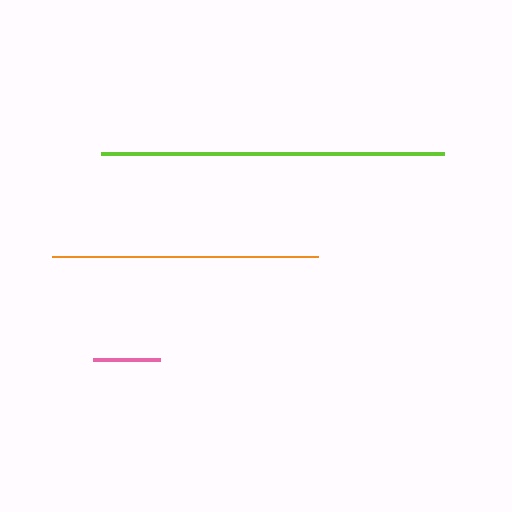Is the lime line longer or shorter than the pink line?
The lime line is longer than the pink line.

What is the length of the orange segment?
The orange segment is approximately 266 pixels long.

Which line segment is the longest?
The lime line is the longest at approximately 344 pixels.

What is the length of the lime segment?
The lime segment is approximately 344 pixels long.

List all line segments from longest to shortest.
From longest to shortest: lime, orange, pink.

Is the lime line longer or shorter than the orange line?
The lime line is longer than the orange line.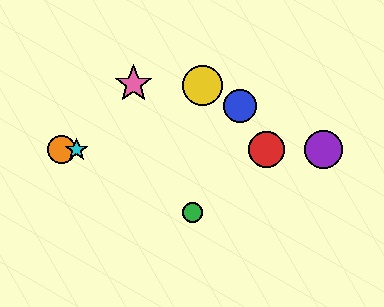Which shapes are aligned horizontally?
The red circle, the purple circle, the orange circle, the cyan star are aligned horizontally.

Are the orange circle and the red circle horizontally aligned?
Yes, both are at y≈150.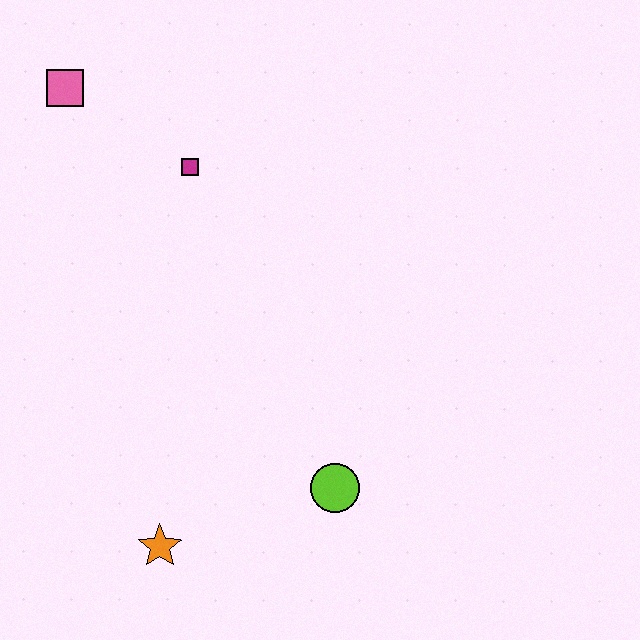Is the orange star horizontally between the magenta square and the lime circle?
No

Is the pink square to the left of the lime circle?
Yes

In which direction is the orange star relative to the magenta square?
The orange star is below the magenta square.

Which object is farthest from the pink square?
The lime circle is farthest from the pink square.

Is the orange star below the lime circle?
Yes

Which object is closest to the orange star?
The lime circle is closest to the orange star.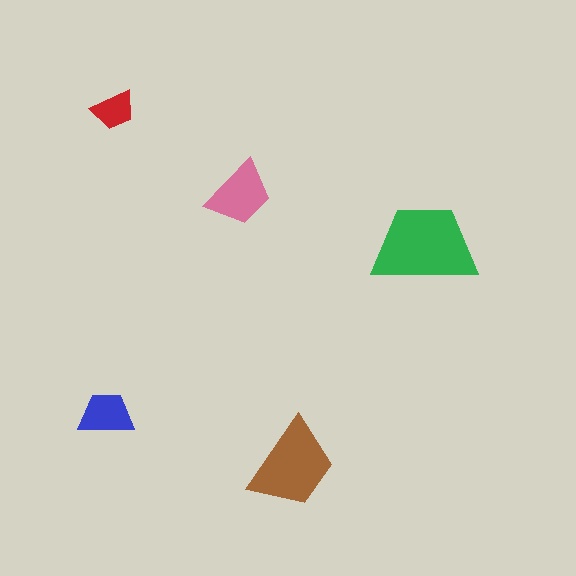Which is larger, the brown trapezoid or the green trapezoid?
The green one.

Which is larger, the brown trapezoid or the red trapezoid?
The brown one.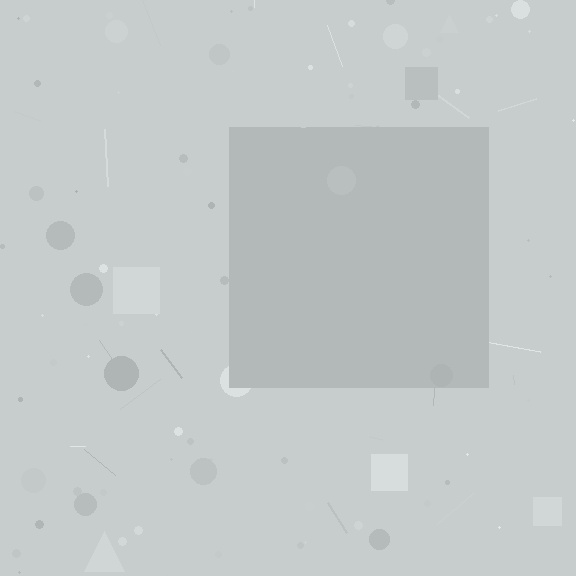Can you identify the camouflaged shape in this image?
The camouflaged shape is a square.